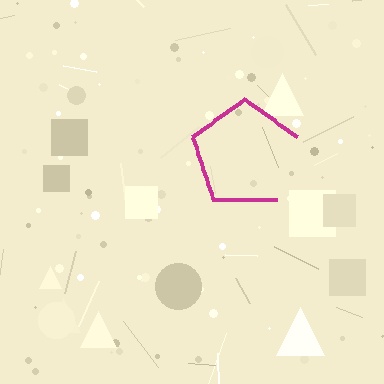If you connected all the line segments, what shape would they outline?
They would outline a pentagon.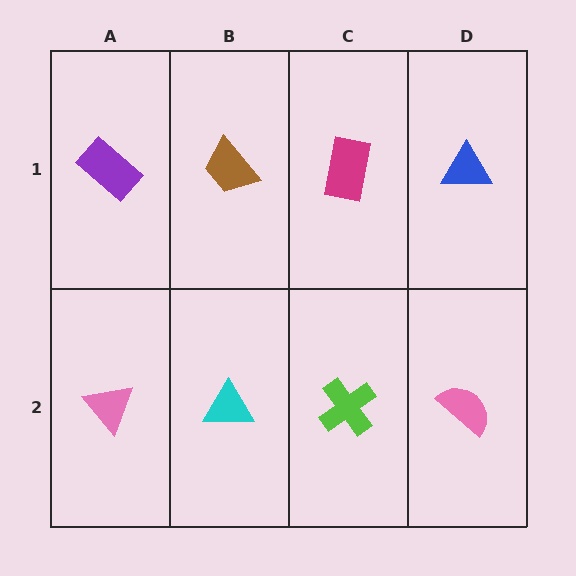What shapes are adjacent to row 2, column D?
A blue triangle (row 1, column D), a lime cross (row 2, column C).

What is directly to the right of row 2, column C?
A pink semicircle.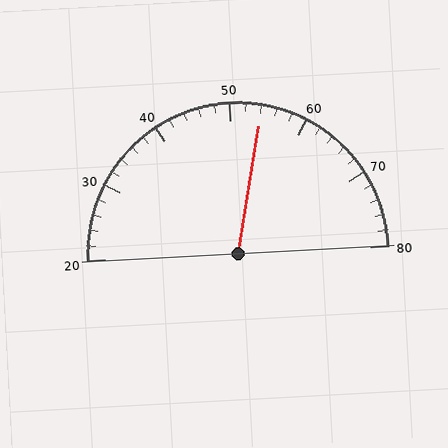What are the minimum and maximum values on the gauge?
The gauge ranges from 20 to 80.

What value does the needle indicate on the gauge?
The needle indicates approximately 54.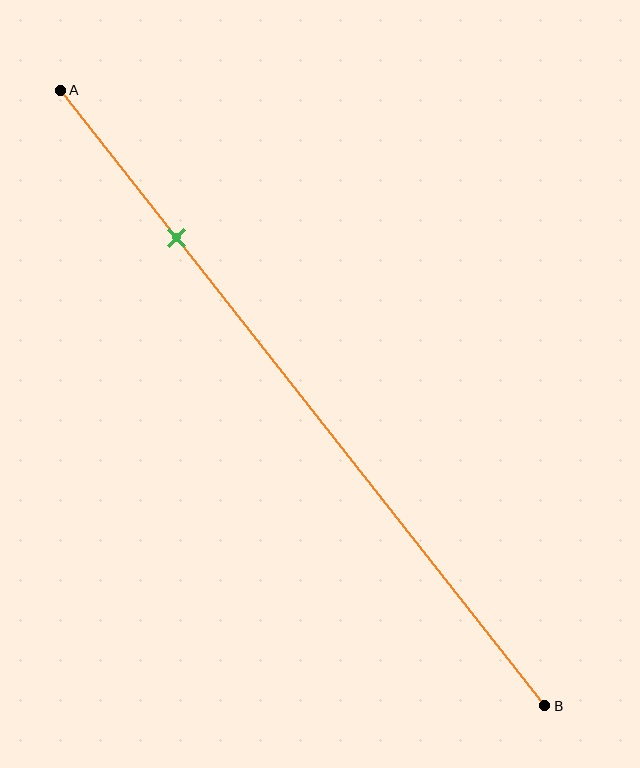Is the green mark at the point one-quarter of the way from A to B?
Yes, the mark is approximately at the one-quarter point.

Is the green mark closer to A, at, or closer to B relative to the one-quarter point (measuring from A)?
The green mark is approximately at the one-quarter point of segment AB.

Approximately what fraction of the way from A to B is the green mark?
The green mark is approximately 25% of the way from A to B.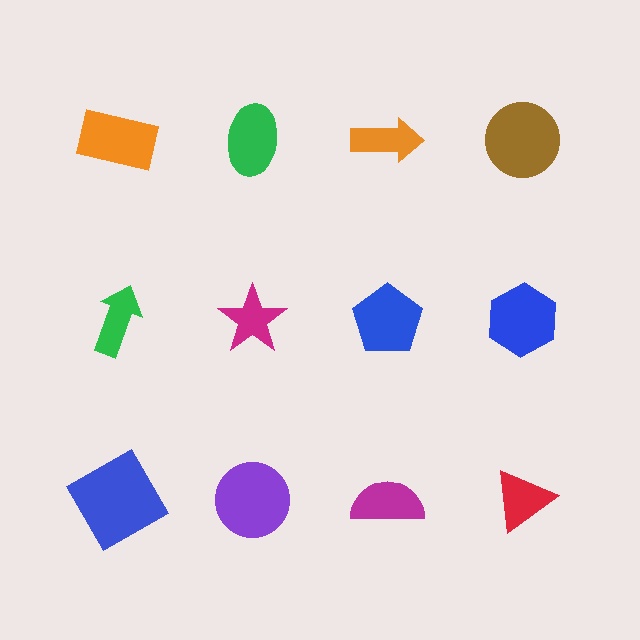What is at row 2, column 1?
A green arrow.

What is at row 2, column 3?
A blue pentagon.